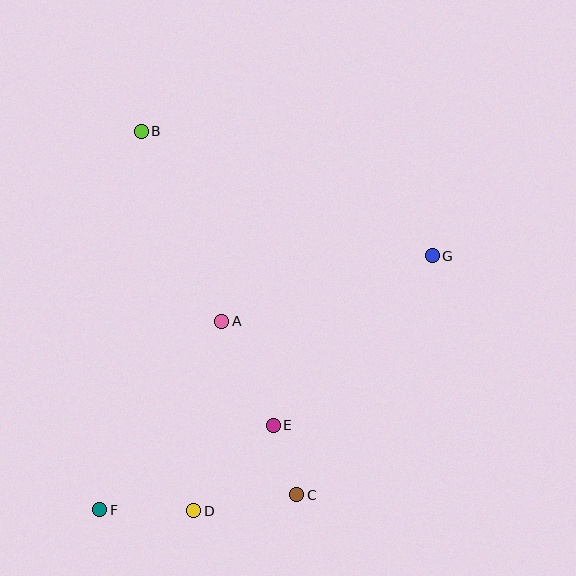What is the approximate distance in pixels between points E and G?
The distance between E and G is approximately 233 pixels.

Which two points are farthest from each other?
Points F and G are farthest from each other.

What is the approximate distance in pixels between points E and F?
The distance between E and F is approximately 193 pixels.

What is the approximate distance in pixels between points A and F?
The distance between A and F is approximately 225 pixels.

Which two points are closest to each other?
Points C and E are closest to each other.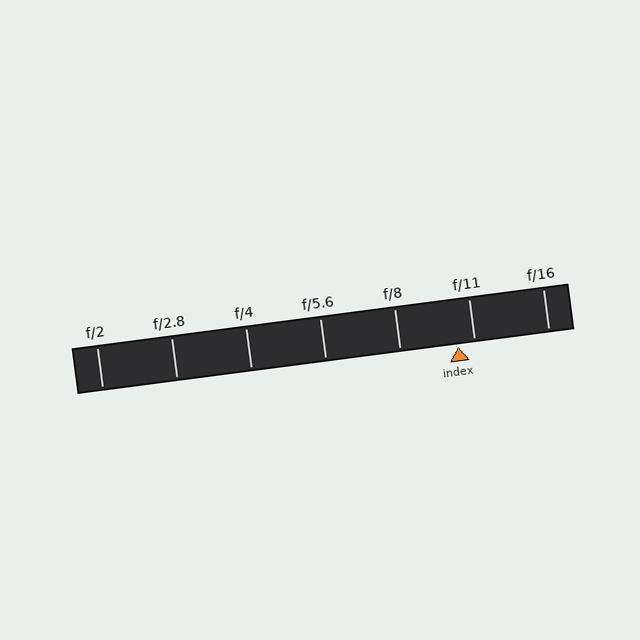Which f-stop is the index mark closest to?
The index mark is closest to f/11.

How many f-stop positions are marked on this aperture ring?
There are 7 f-stop positions marked.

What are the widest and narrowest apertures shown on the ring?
The widest aperture shown is f/2 and the narrowest is f/16.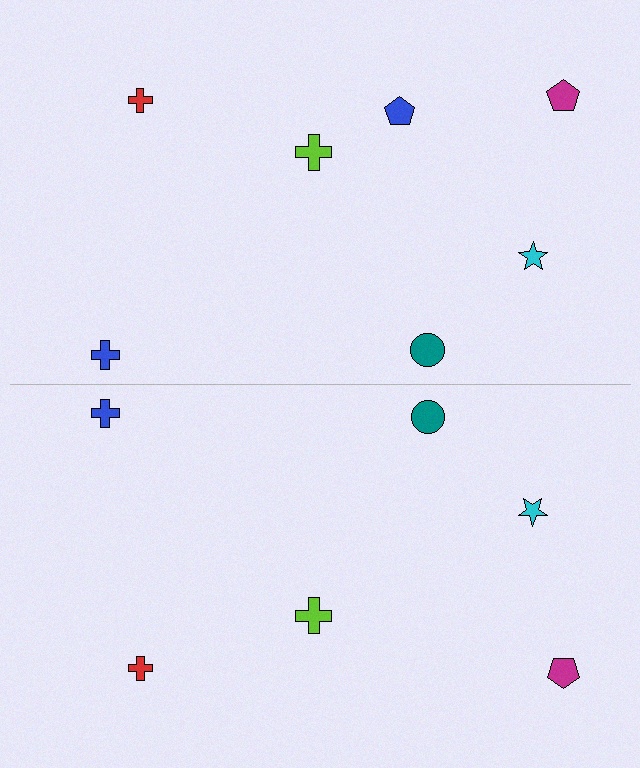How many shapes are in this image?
There are 13 shapes in this image.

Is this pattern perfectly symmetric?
No, the pattern is not perfectly symmetric. A blue pentagon is missing from the bottom side.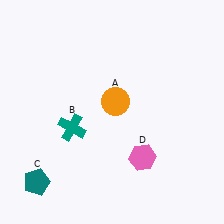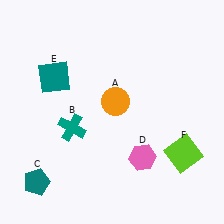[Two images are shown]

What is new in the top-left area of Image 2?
A teal square (E) was added in the top-left area of Image 2.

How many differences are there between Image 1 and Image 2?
There are 2 differences between the two images.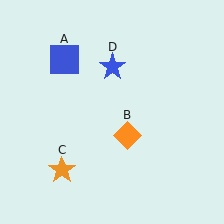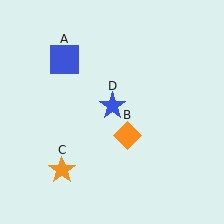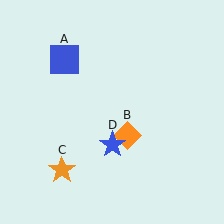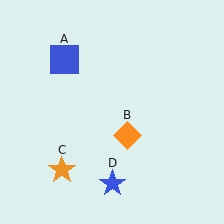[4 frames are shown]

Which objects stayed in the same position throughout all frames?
Blue square (object A) and orange diamond (object B) and orange star (object C) remained stationary.